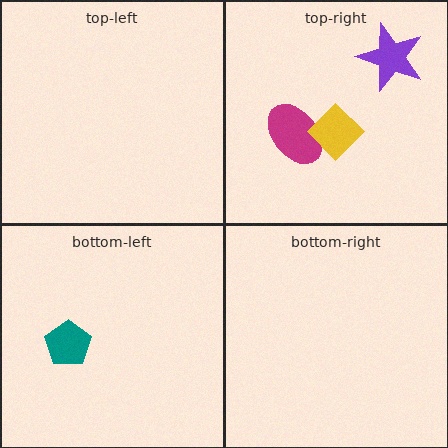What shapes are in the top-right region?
The purple star, the magenta ellipse, the yellow diamond.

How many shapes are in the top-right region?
3.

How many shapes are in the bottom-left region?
1.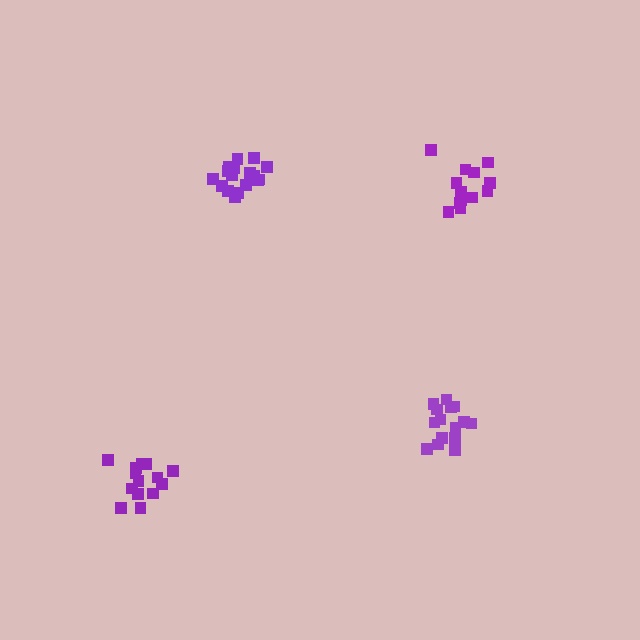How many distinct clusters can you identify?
There are 4 distinct clusters.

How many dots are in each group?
Group 1: 17 dots, Group 2: 13 dots, Group 3: 15 dots, Group 4: 14 dots (59 total).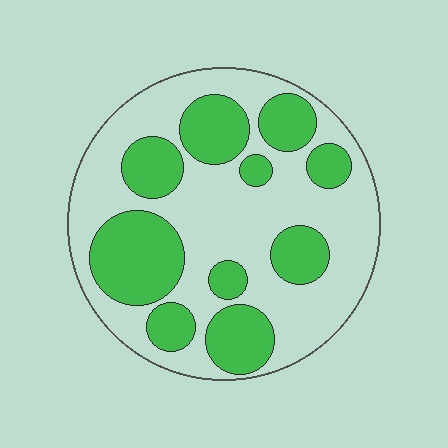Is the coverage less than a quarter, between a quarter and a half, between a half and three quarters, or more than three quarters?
Between a quarter and a half.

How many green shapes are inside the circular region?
10.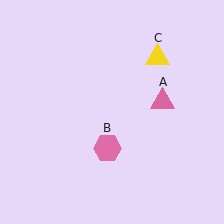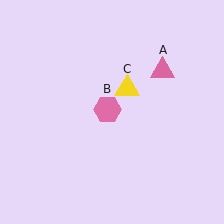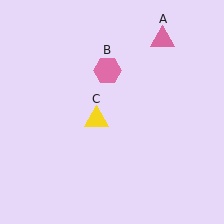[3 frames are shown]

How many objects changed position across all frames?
3 objects changed position: pink triangle (object A), pink hexagon (object B), yellow triangle (object C).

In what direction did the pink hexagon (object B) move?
The pink hexagon (object B) moved up.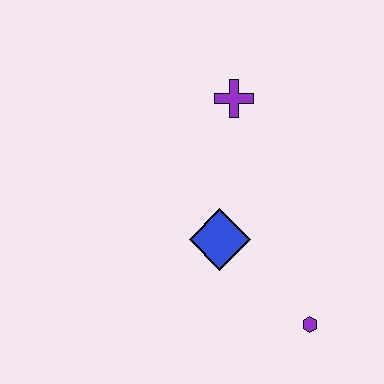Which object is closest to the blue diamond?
The purple hexagon is closest to the blue diamond.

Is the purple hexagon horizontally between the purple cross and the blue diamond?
No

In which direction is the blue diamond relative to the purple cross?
The blue diamond is below the purple cross.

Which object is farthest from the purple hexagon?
The purple cross is farthest from the purple hexagon.